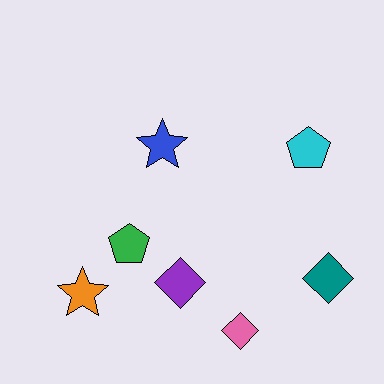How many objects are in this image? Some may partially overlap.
There are 7 objects.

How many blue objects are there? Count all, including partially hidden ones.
There is 1 blue object.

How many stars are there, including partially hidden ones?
There are 2 stars.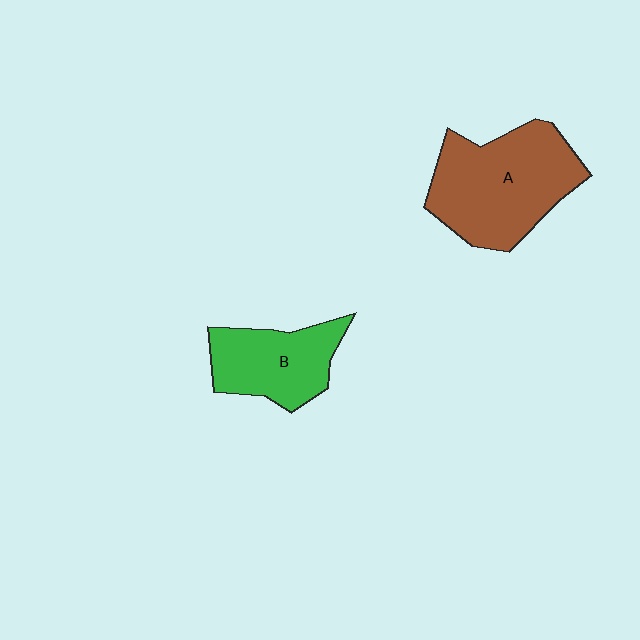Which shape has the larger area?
Shape A (brown).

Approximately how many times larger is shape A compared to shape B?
Approximately 1.6 times.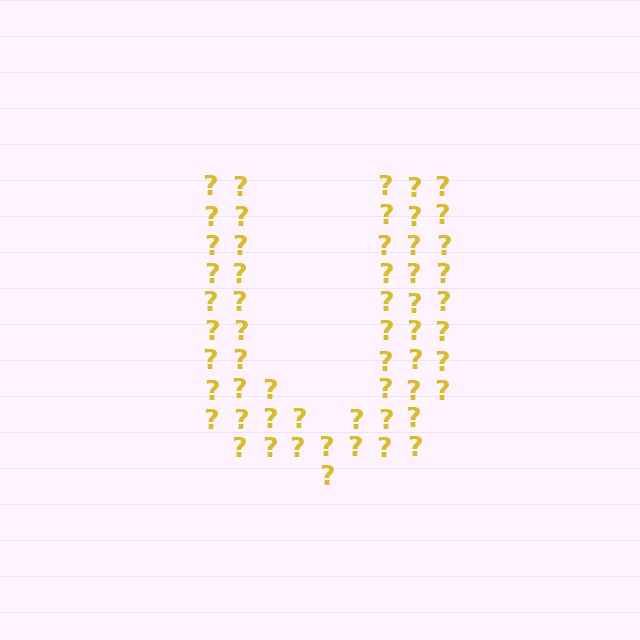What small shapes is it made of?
It is made of small question marks.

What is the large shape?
The large shape is the letter U.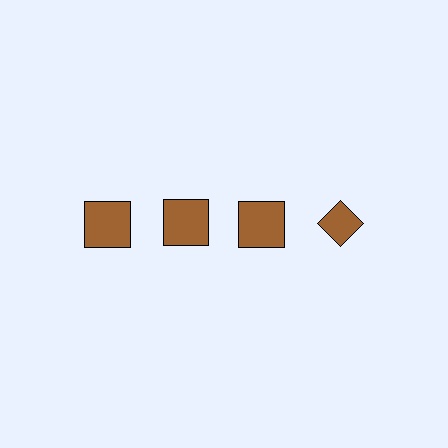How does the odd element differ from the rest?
It has a different shape: diamond instead of square.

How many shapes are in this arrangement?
There are 4 shapes arranged in a grid pattern.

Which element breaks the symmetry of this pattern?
The brown diamond in the top row, second from right column breaks the symmetry. All other shapes are brown squares.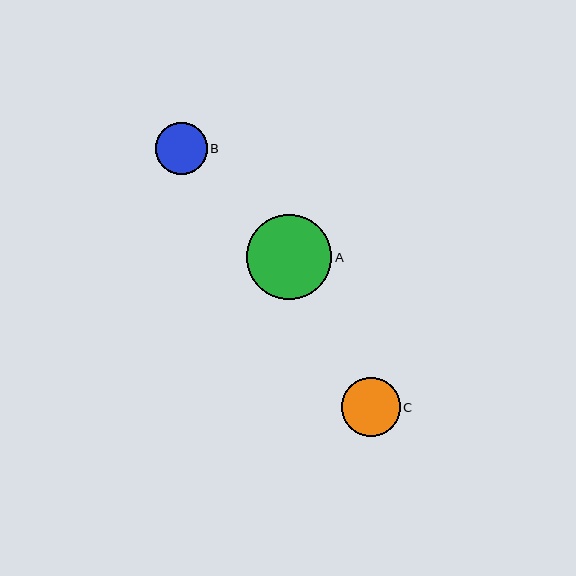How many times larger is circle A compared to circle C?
Circle A is approximately 1.4 times the size of circle C.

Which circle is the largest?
Circle A is the largest with a size of approximately 85 pixels.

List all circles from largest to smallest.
From largest to smallest: A, C, B.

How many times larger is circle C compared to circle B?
Circle C is approximately 1.1 times the size of circle B.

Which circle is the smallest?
Circle B is the smallest with a size of approximately 52 pixels.